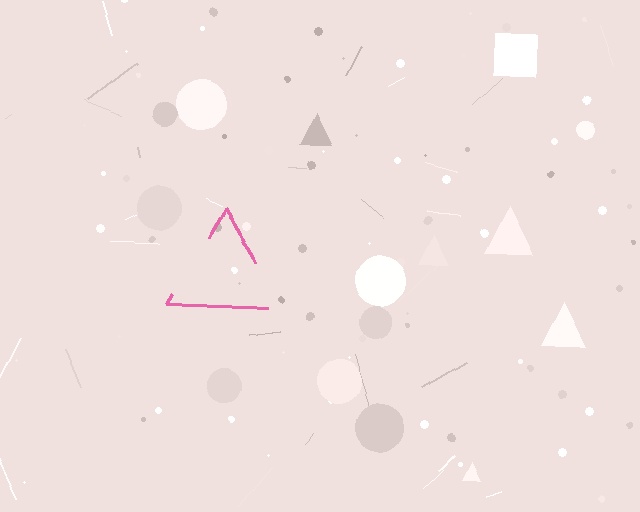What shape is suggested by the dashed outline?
The dashed outline suggests a triangle.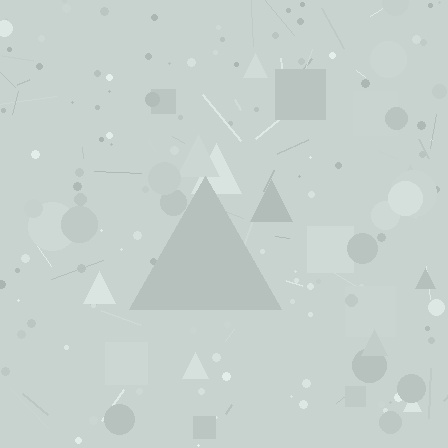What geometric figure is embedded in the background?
A triangle is embedded in the background.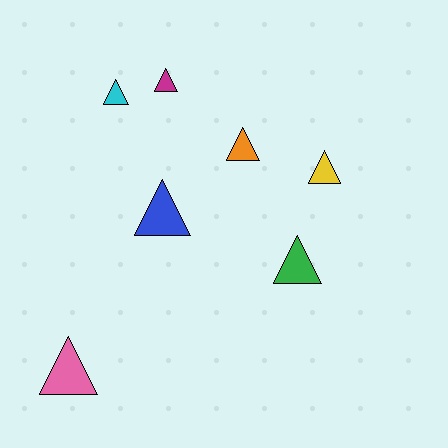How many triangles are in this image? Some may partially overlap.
There are 7 triangles.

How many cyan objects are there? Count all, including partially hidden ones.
There is 1 cyan object.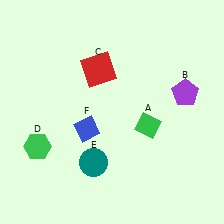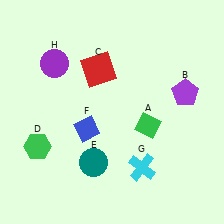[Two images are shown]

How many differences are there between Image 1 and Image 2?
There are 2 differences between the two images.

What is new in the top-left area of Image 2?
A purple circle (H) was added in the top-left area of Image 2.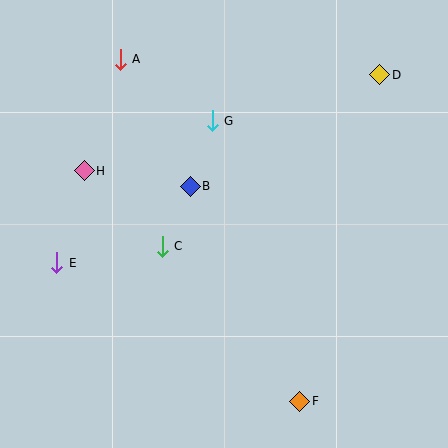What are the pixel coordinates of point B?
Point B is at (190, 186).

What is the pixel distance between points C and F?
The distance between C and F is 207 pixels.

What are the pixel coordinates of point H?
Point H is at (84, 171).